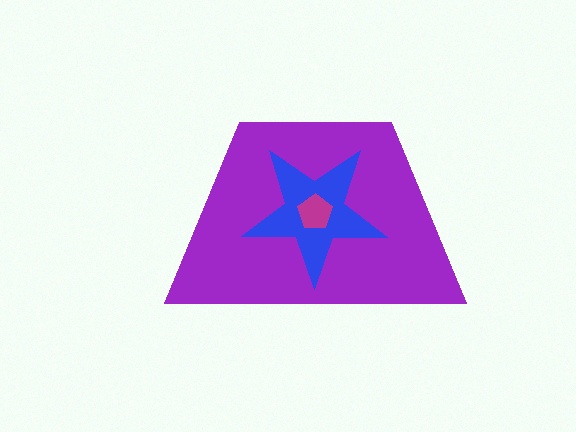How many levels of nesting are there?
3.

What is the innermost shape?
The magenta pentagon.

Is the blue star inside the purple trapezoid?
Yes.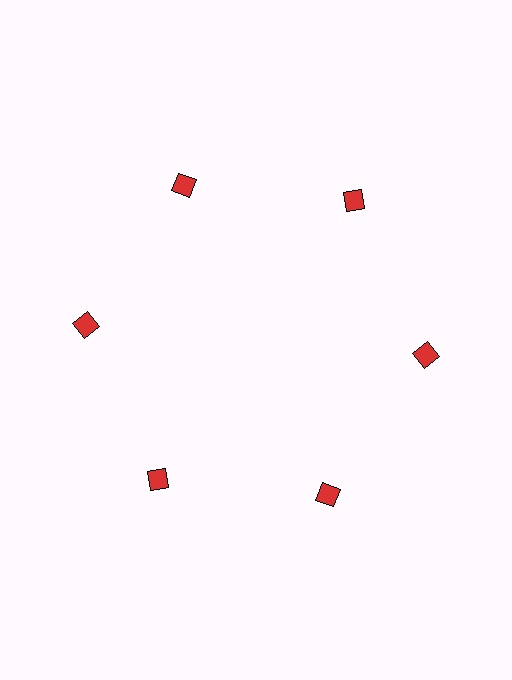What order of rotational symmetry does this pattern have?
This pattern has 6-fold rotational symmetry.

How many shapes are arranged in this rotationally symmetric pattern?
There are 6 shapes, arranged in 6 groups of 1.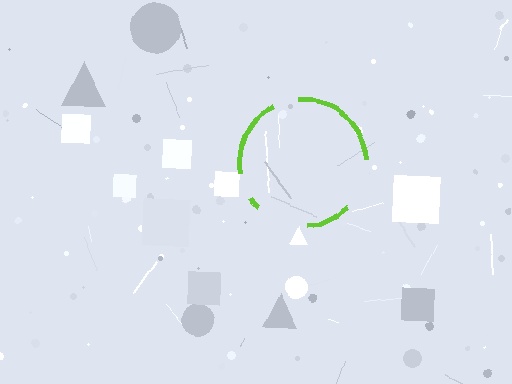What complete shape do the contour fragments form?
The contour fragments form a circle.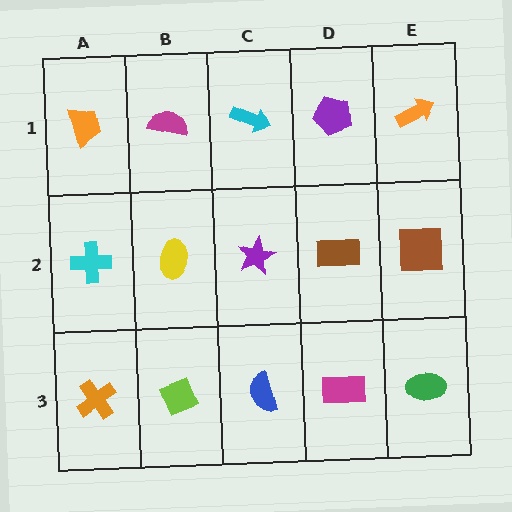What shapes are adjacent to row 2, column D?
A purple pentagon (row 1, column D), a magenta rectangle (row 3, column D), a purple star (row 2, column C), a brown square (row 2, column E).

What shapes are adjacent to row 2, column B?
A magenta semicircle (row 1, column B), a lime diamond (row 3, column B), a cyan cross (row 2, column A), a purple star (row 2, column C).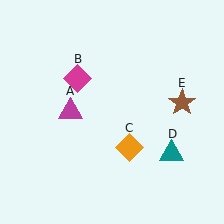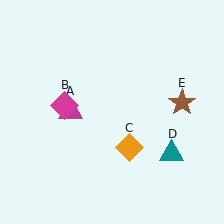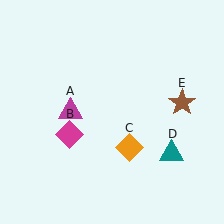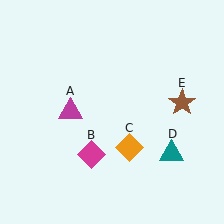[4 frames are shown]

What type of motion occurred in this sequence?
The magenta diamond (object B) rotated counterclockwise around the center of the scene.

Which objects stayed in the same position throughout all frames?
Magenta triangle (object A) and orange diamond (object C) and teal triangle (object D) and brown star (object E) remained stationary.